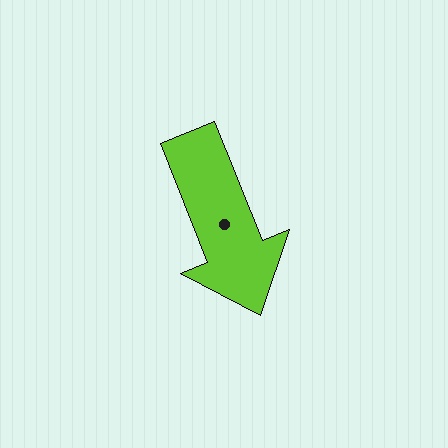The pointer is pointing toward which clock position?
Roughly 5 o'clock.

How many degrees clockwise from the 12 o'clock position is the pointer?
Approximately 158 degrees.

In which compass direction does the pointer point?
South.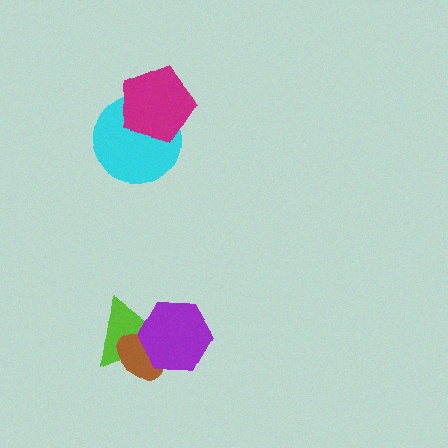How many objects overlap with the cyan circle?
1 object overlaps with the cyan circle.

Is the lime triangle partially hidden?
Yes, it is partially covered by another shape.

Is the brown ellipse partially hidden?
Yes, it is partially covered by another shape.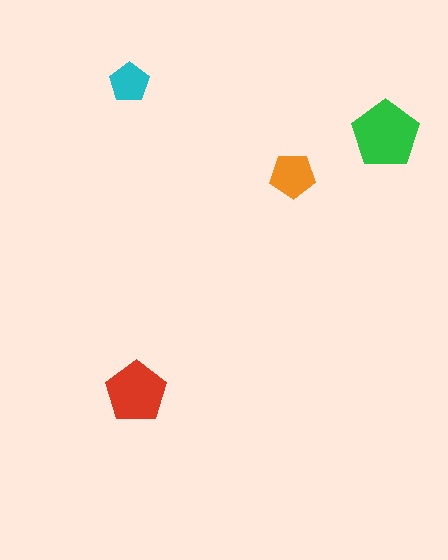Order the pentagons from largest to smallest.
the green one, the red one, the orange one, the cyan one.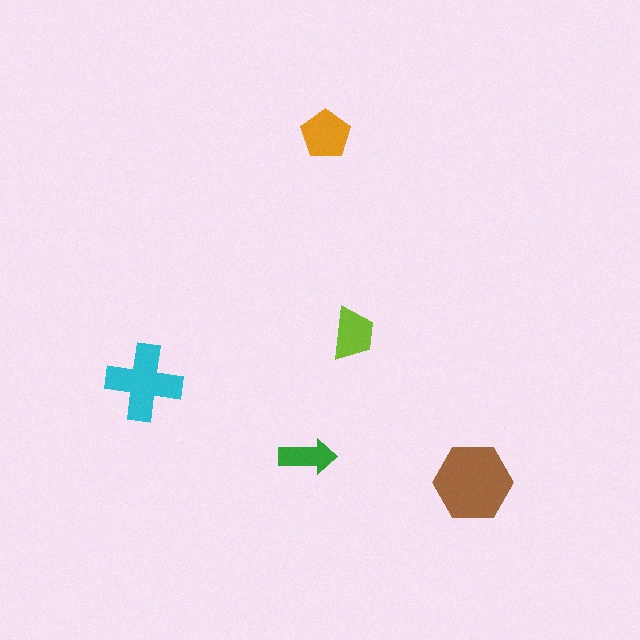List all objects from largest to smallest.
The brown hexagon, the cyan cross, the orange pentagon, the lime trapezoid, the green arrow.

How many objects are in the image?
There are 5 objects in the image.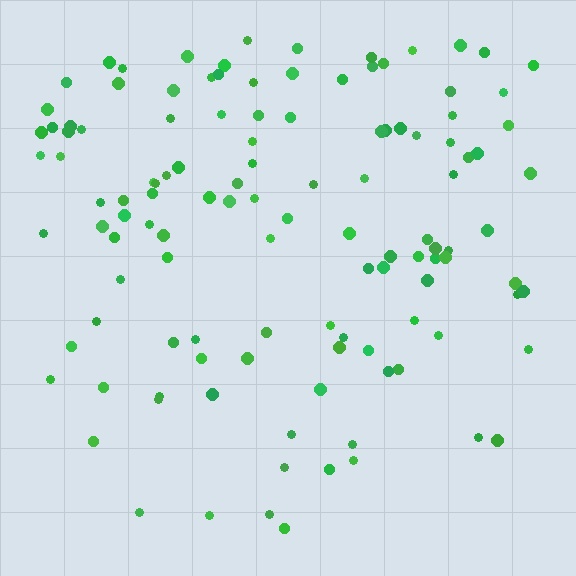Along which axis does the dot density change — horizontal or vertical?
Vertical.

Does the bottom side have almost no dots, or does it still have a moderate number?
Still a moderate number, just noticeably fewer than the top.